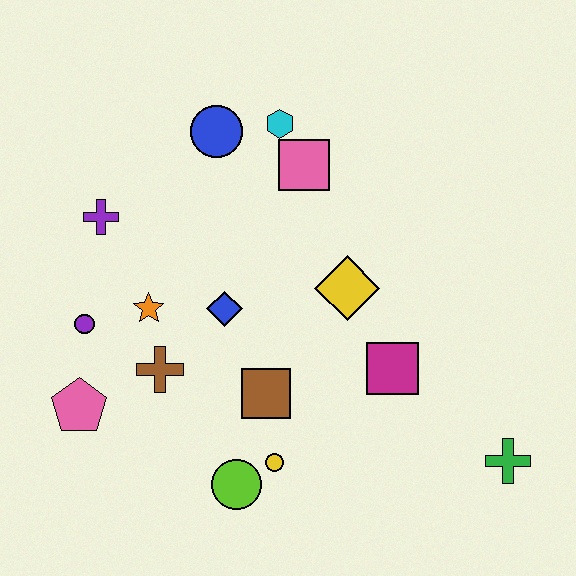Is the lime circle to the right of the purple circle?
Yes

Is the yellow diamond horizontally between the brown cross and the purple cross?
No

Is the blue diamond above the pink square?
No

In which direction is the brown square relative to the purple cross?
The brown square is below the purple cross.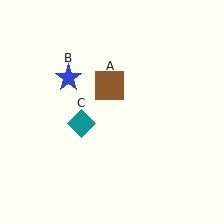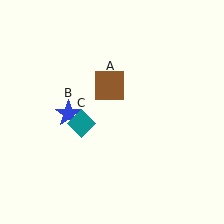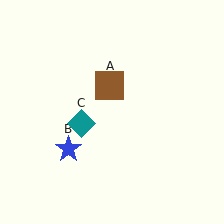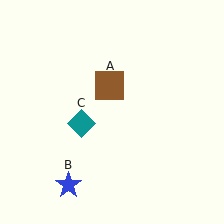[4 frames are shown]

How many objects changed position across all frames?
1 object changed position: blue star (object B).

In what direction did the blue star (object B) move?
The blue star (object B) moved down.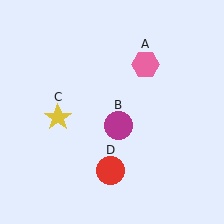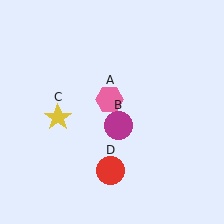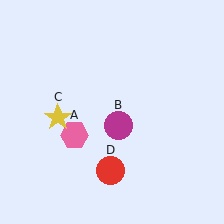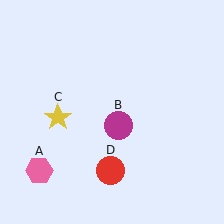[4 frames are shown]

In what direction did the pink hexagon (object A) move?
The pink hexagon (object A) moved down and to the left.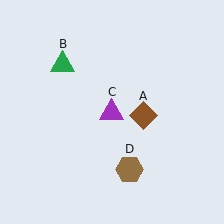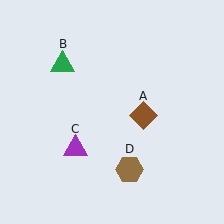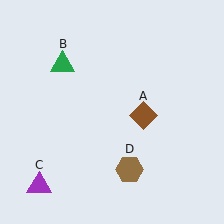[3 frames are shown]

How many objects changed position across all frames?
1 object changed position: purple triangle (object C).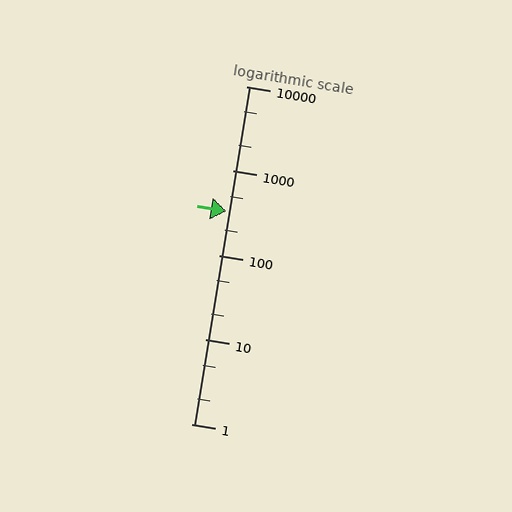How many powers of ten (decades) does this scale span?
The scale spans 4 decades, from 1 to 10000.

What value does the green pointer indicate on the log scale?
The pointer indicates approximately 330.